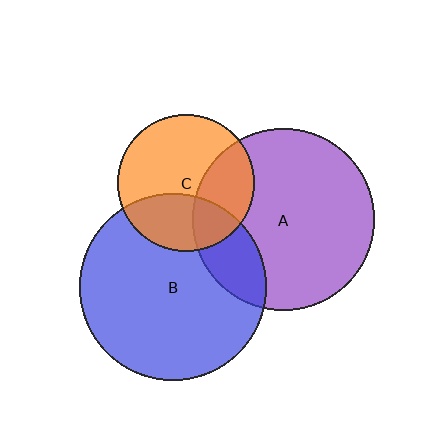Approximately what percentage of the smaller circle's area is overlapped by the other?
Approximately 30%.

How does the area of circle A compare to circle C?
Approximately 1.8 times.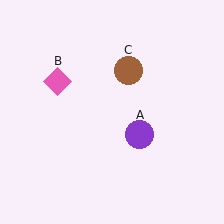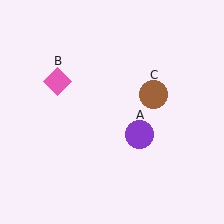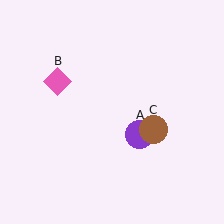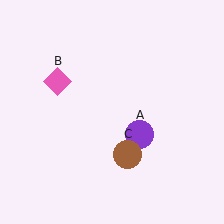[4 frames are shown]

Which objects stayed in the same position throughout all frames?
Purple circle (object A) and pink diamond (object B) remained stationary.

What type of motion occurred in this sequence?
The brown circle (object C) rotated clockwise around the center of the scene.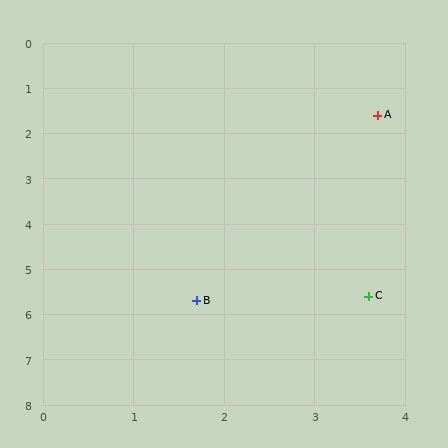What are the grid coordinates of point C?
Point C is at approximately (3.6, 5.6).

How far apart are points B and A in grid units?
Points B and A are about 4.6 grid units apart.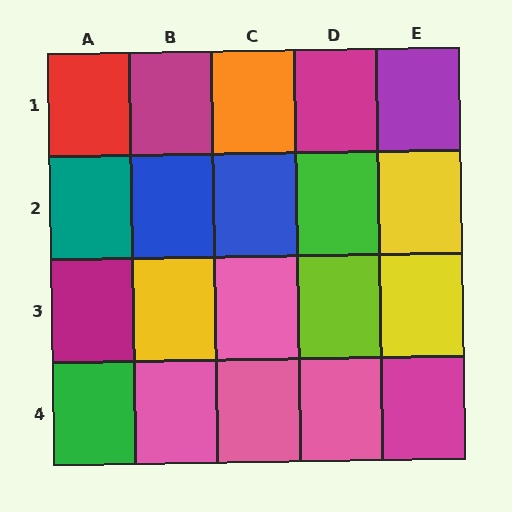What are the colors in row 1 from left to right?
Red, magenta, orange, magenta, purple.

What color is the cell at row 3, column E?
Yellow.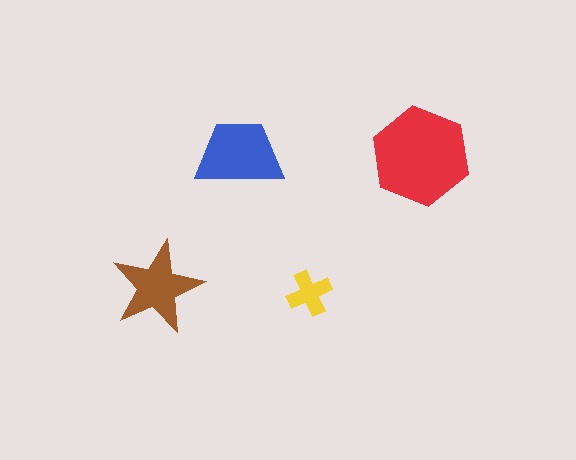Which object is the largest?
The red hexagon.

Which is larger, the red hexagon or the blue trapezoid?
The red hexagon.